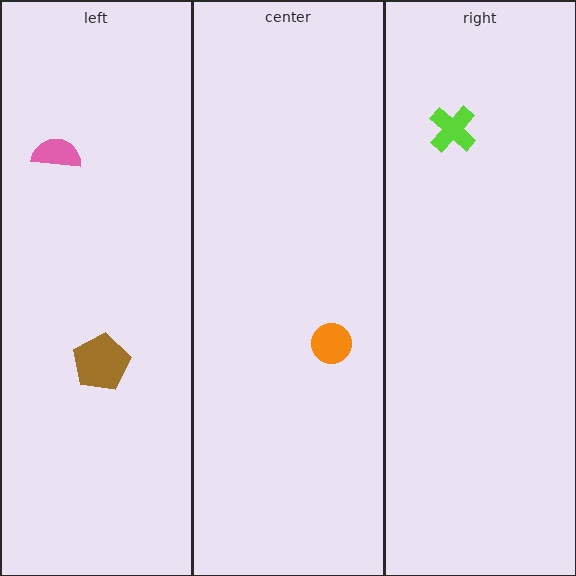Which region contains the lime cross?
The right region.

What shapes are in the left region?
The brown pentagon, the pink semicircle.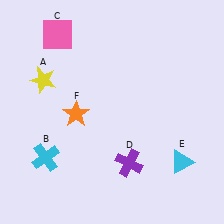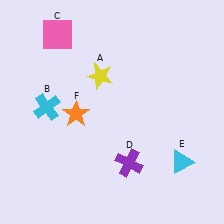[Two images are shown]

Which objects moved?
The objects that moved are: the yellow star (A), the cyan cross (B).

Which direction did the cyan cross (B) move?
The cyan cross (B) moved up.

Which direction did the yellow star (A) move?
The yellow star (A) moved right.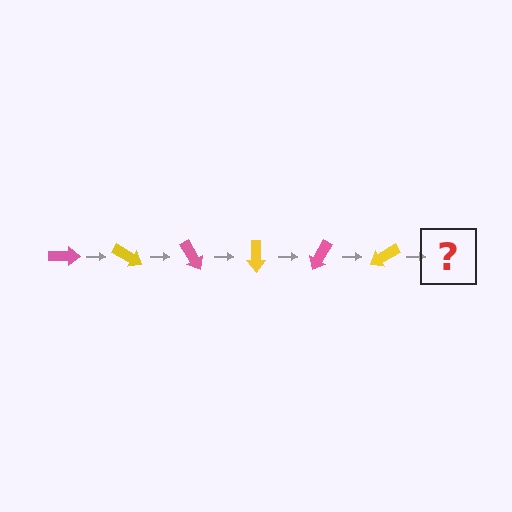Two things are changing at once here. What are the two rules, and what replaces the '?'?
The two rules are that it rotates 30 degrees each step and the color cycles through pink and yellow. The '?' should be a pink arrow, rotated 180 degrees from the start.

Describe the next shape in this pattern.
It should be a pink arrow, rotated 180 degrees from the start.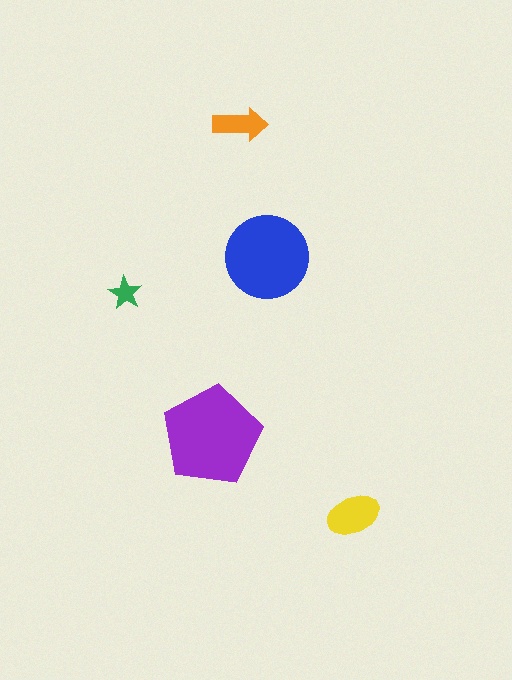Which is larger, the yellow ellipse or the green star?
The yellow ellipse.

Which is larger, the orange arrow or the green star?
The orange arrow.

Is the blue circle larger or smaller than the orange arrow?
Larger.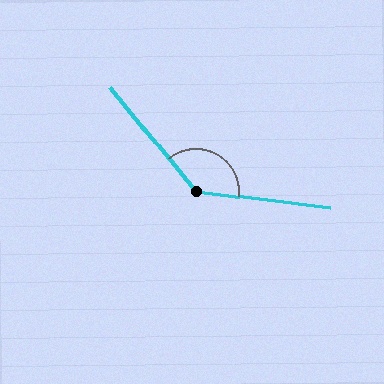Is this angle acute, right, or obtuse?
It is obtuse.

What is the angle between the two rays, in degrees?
Approximately 136 degrees.